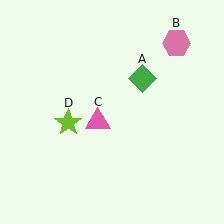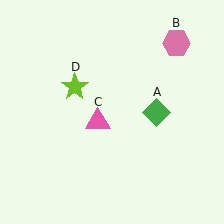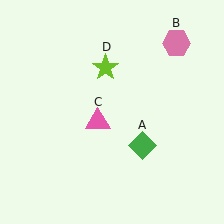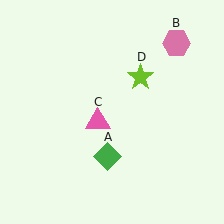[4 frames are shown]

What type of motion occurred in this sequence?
The green diamond (object A), lime star (object D) rotated clockwise around the center of the scene.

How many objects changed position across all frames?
2 objects changed position: green diamond (object A), lime star (object D).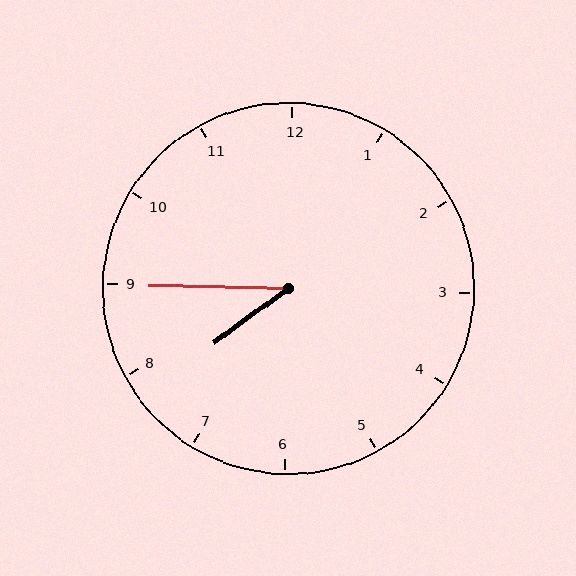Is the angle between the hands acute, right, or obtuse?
It is acute.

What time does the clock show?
7:45.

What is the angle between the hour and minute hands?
Approximately 38 degrees.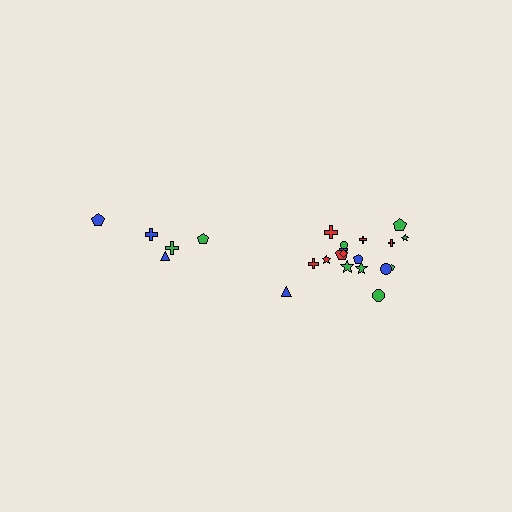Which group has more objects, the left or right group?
The right group.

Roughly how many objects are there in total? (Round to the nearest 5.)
Roughly 25 objects in total.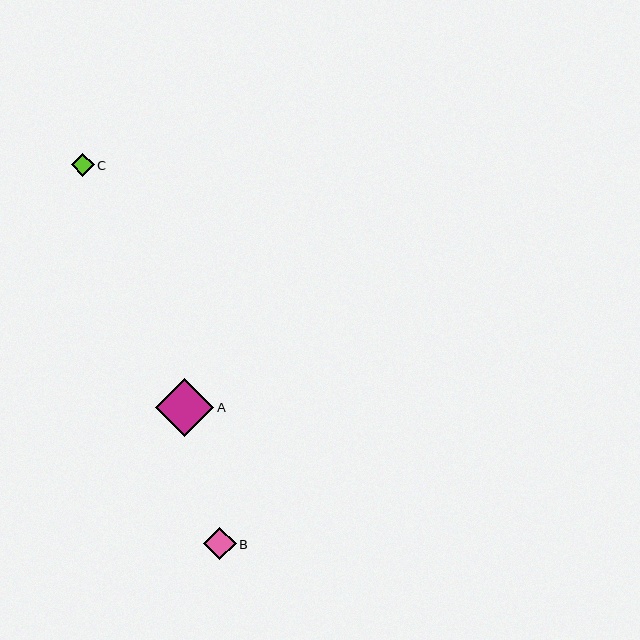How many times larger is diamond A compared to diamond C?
Diamond A is approximately 2.5 times the size of diamond C.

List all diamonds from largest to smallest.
From largest to smallest: A, B, C.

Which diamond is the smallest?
Diamond C is the smallest with a size of approximately 23 pixels.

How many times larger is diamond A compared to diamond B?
Diamond A is approximately 1.8 times the size of diamond B.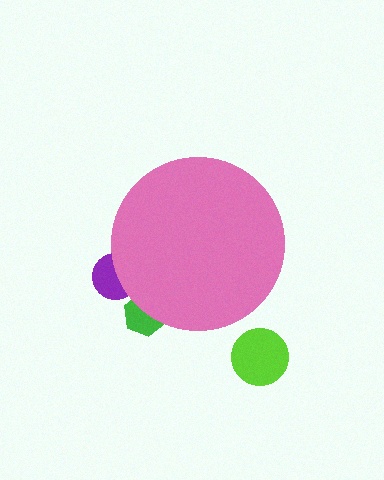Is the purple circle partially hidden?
Yes, the purple circle is partially hidden behind the pink circle.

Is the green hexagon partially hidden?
Yes, the green hexagon is partially hidden behind the pink circle.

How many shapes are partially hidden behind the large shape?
2 shapes are partially hidden.